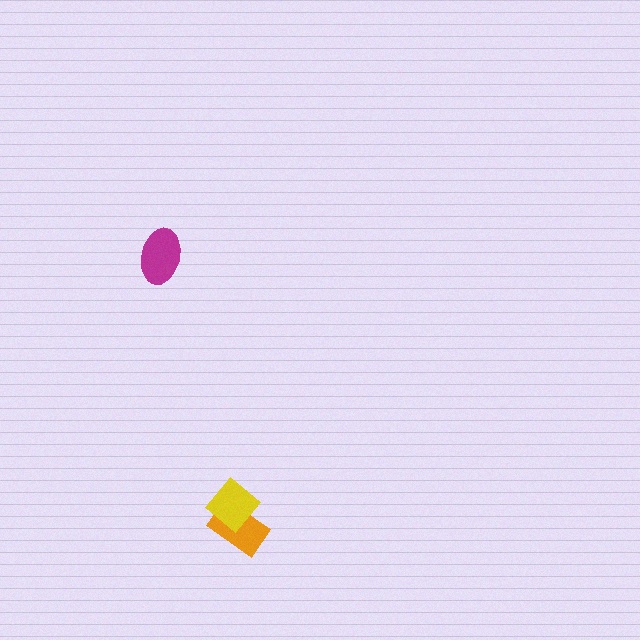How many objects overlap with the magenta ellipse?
0 objects overlap with the magenta ellipse.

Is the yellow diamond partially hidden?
No, no other shape covers it.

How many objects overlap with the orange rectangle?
1 object overlaps with the orange rectangle.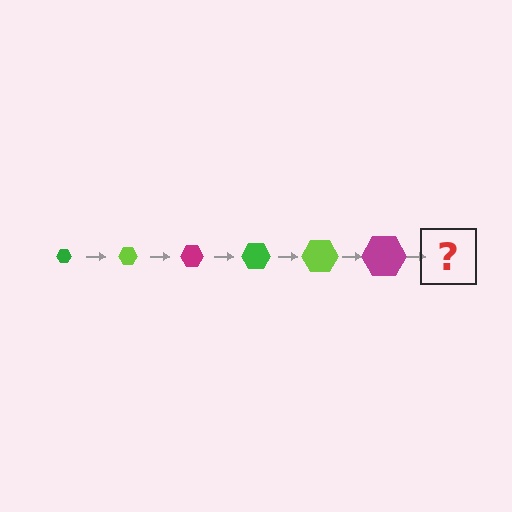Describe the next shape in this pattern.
It should be a green hexagon, larger than the previous one.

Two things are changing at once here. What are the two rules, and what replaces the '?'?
The two rules are that the hexagon grows larger each step and the color cycles through green, lime, and magenta. The '?' should be a green hexagon, larger than the previous one.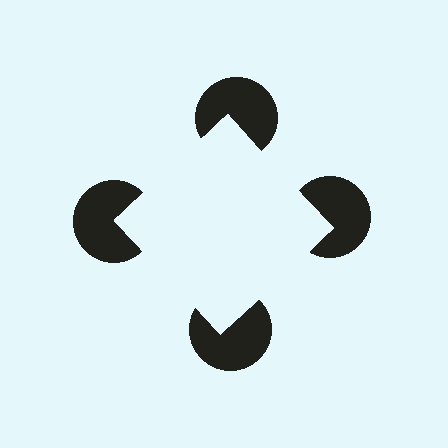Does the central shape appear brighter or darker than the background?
It typically appears slightly brighter than the background, even though no actual brightness change is drawn.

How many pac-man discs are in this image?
There are 4 — one at each vertex of the illusory square.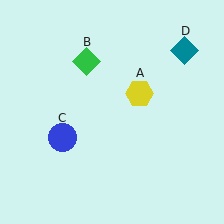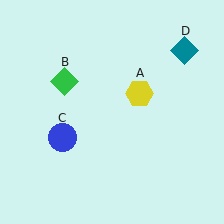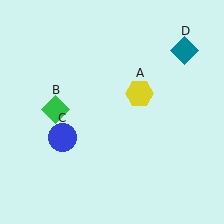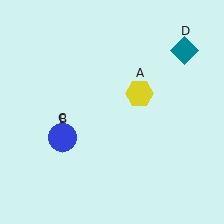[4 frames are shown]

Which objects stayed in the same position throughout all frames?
Yellow hexagon (object A) and blue circle (object C) and teal diamond (object D) remained stationary.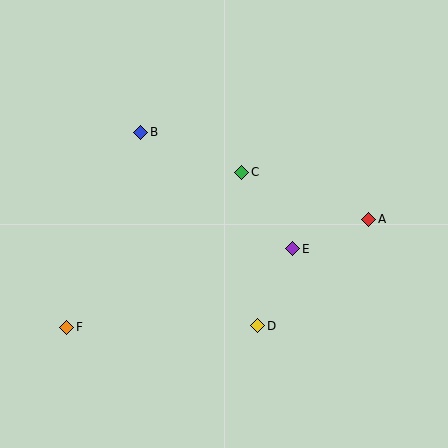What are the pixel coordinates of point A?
Point A is at (369, 219).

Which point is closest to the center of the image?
Point C at (242, 172) is closest to the center.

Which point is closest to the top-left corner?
Point B is closest to the top-left corner.